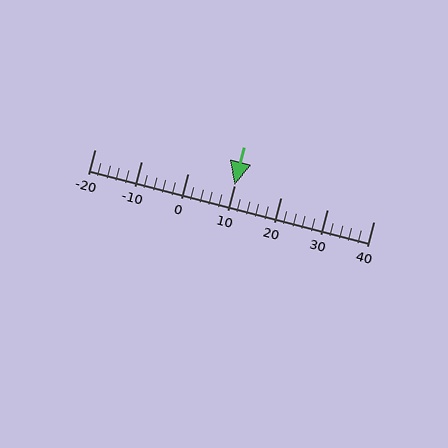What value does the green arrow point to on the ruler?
The green arrow points to approximately 10.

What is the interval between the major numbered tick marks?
The major tick marks are spaced 10 units apart.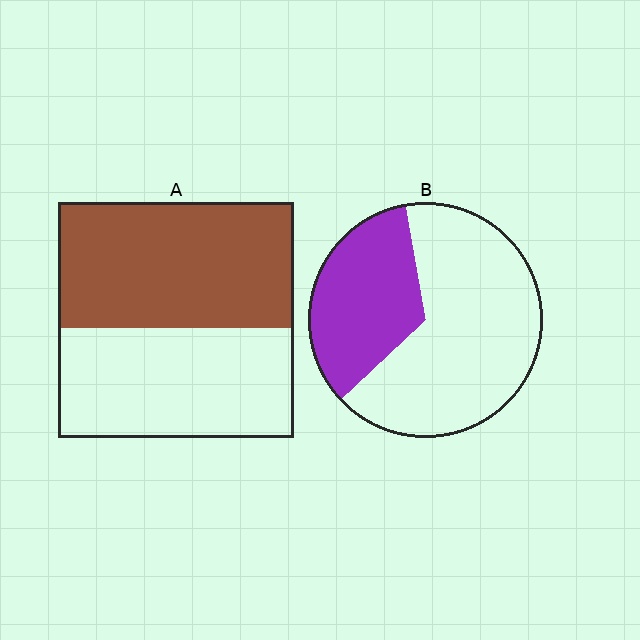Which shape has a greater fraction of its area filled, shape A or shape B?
Shape A.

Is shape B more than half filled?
No.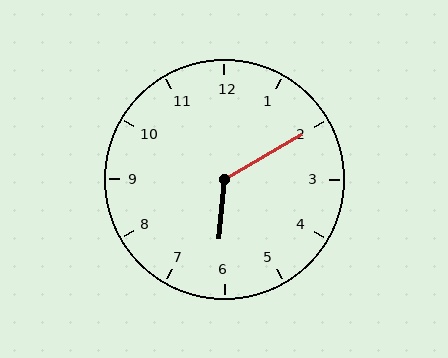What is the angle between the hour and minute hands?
Approximately 125 degrees.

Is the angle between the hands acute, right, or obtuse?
It is obtuse.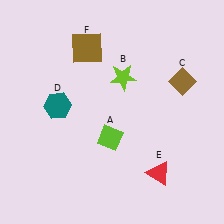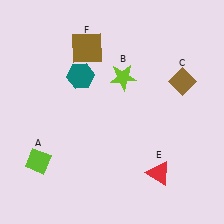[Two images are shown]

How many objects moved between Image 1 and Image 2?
2 objects moved between the two images.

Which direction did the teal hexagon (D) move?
The teal hexagon (D) moved up.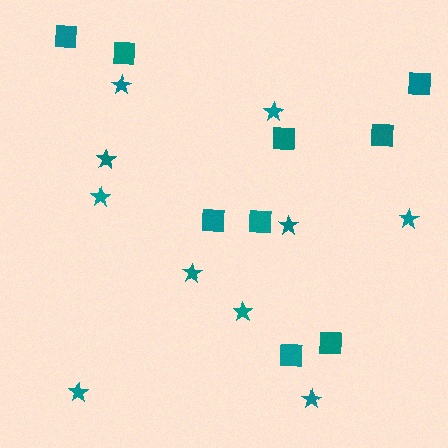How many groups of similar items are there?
There are 2 groups: one group of squares (9) and one group of stars (10).